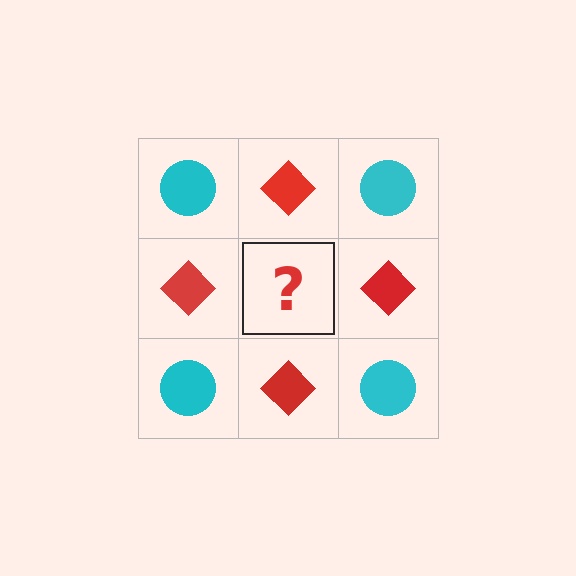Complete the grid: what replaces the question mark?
The question mark should be replaced with a cyan circle.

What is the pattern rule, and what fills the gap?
The rule is that it alternates cyan circle and red diamond in a checkerboard pattern. The gap should be filled with a cyan circle.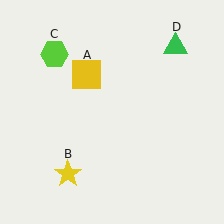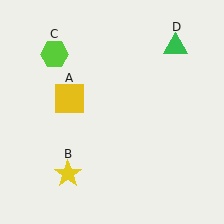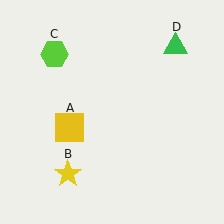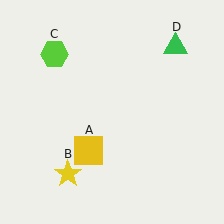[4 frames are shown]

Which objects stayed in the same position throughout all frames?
Yellow star (object B) and lime hexagon (object C) and green triangle (object D) remained stationary.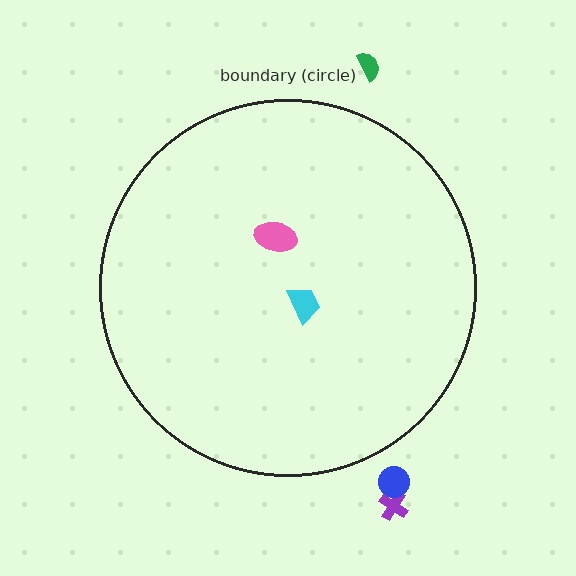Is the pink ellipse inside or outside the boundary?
Inside.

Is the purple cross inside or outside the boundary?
Outside.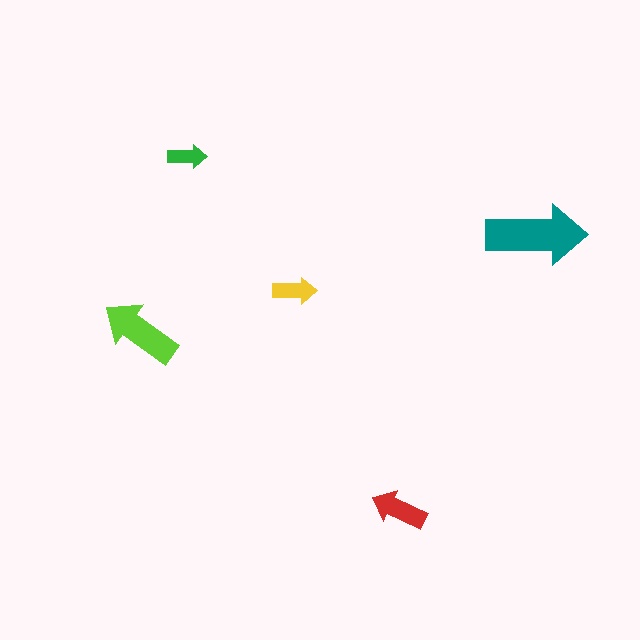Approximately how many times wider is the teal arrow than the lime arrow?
About 1.5 times wider.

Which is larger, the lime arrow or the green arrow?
The lime one.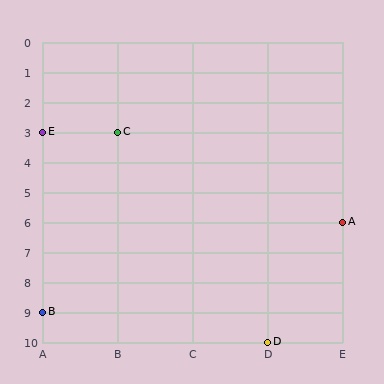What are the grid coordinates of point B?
Point B is at grid coordinates (A, 9).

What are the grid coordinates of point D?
Point D is at grid coordinates (D, 10).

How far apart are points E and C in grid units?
Points E and C are 1 column apart.